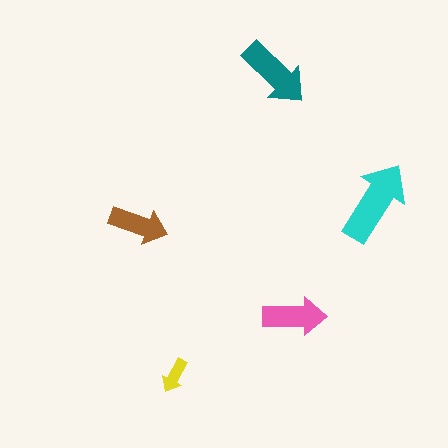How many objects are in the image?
There are 5 objects in the image.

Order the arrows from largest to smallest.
the cyan one, the teal one, the pink one, the brown one, the yellow one.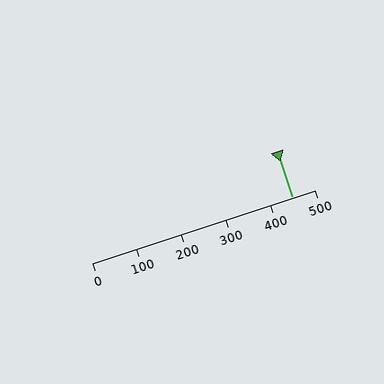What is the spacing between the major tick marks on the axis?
The major ticks are spaced 100 apart.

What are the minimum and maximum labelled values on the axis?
The axis runs from 0 to 500.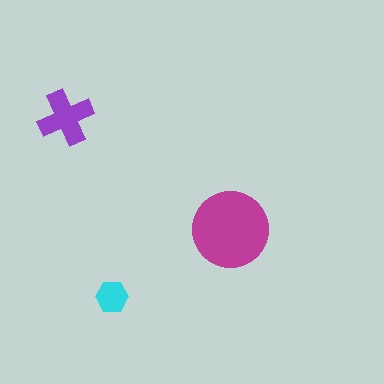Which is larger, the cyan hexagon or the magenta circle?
The magenta circle.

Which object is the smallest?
The cyan hexagon.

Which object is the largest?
The magenta circle.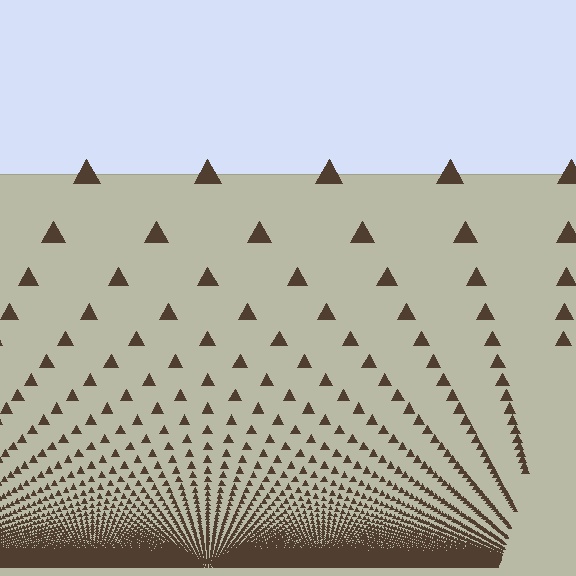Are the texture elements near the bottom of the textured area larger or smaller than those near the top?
Smaller. The gradient is inverted — elements near the bottom are smaller and denser.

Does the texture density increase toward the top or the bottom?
Density increases toward the bottom.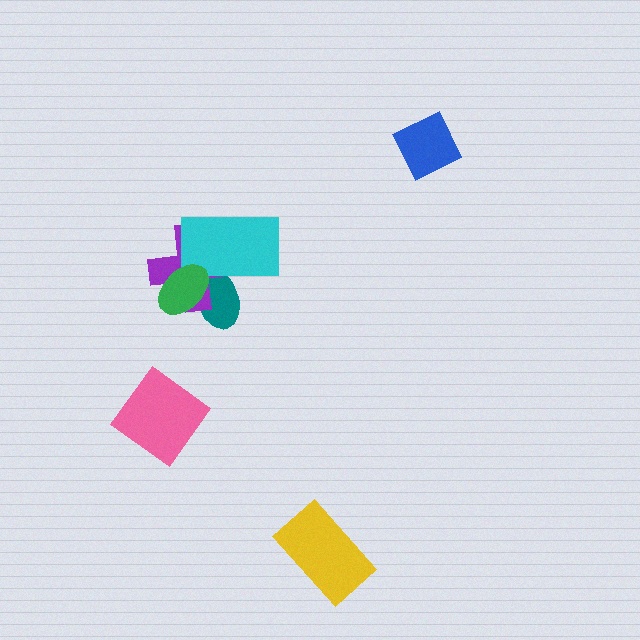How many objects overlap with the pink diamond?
0 objects overlap with the pink diamond.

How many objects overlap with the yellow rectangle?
0 objects overlap with the yellow rectangle.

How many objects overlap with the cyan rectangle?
3 objects overlap with the cyan rectangle.